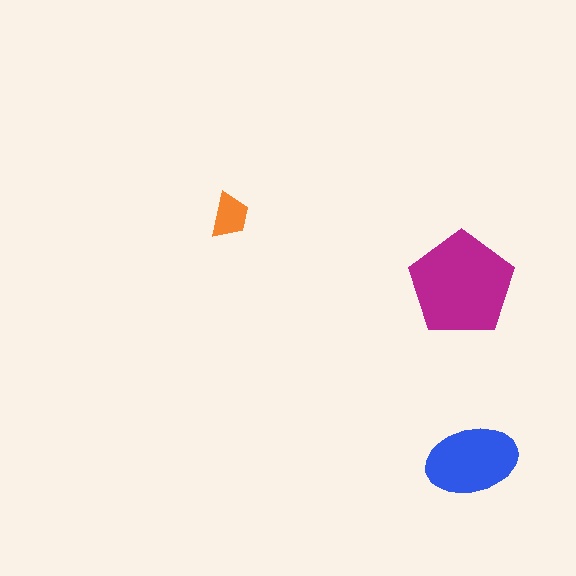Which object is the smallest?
The orange trapezoid.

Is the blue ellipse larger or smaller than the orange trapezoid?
Larger.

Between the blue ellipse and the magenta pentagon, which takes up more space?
The magenta pentagon.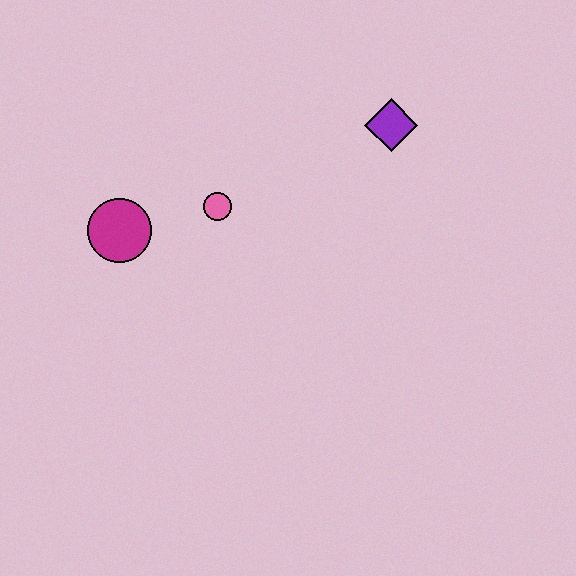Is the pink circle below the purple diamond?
Yes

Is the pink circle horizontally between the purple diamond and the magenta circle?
Yes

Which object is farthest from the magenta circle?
The purple diamond is farthest from the magenta circle.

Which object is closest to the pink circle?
The magenta circle is closest to the pink circle.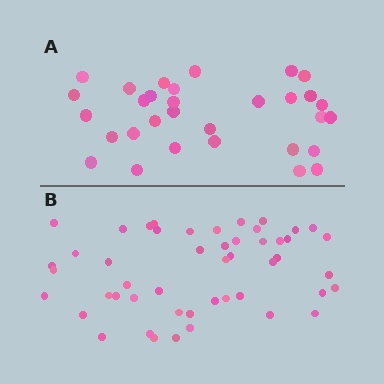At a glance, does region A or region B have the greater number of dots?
Region B (the bottom region) has more dots.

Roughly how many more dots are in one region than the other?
Region B has approximately 20 more dots than region A.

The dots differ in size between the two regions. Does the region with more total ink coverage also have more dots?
No. Region A has more total ink coverage because its dots are larger, but region B actually contains more individual dots. Total area can be misleading — the number of items is what matters here.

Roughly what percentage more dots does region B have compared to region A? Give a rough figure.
About 60% more.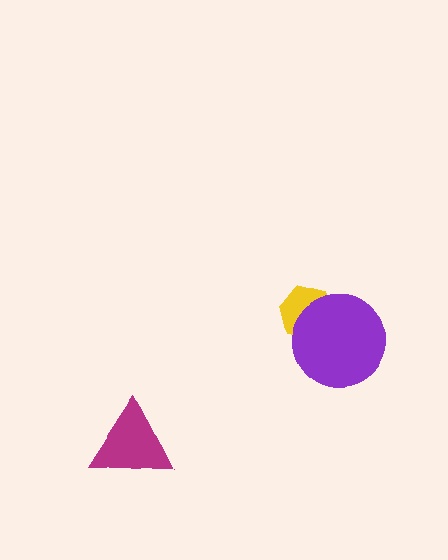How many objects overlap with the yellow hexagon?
1 object overlaps with the yellow hexagon.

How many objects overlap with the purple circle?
1 object overlaps with the purple circle.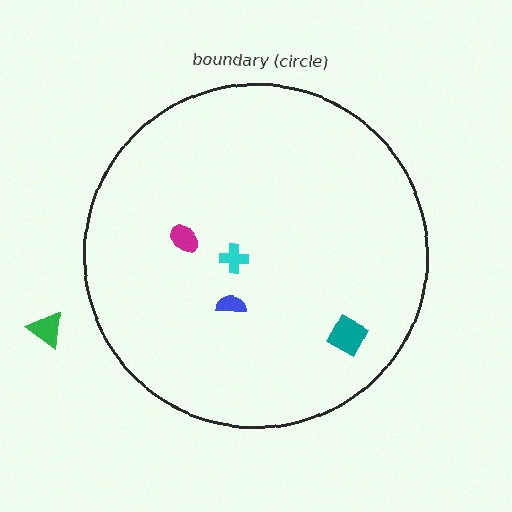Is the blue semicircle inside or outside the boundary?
Inside.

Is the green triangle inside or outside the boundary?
Outside.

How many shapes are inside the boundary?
4 inside, 1 outside.